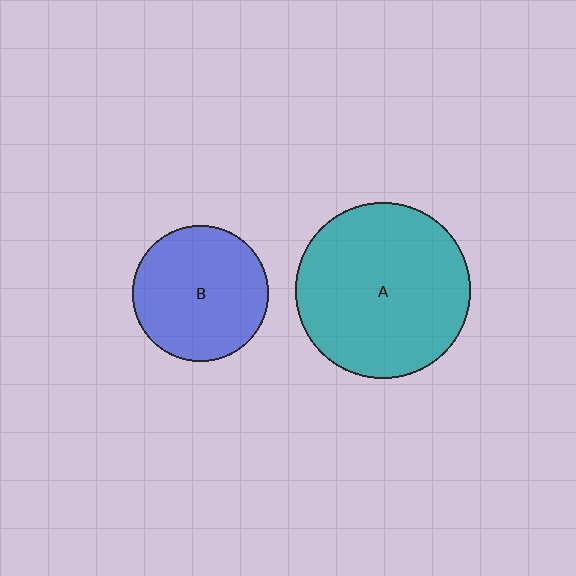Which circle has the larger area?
Circle A (teal).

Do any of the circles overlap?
No, none of the circles overlap.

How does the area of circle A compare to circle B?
Approximately 1.7 times.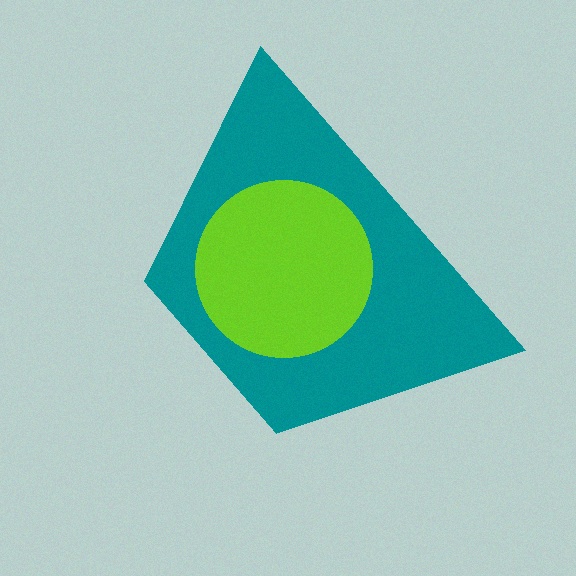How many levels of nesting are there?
2.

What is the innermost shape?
The lime circle.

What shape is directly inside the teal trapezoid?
The lime circle.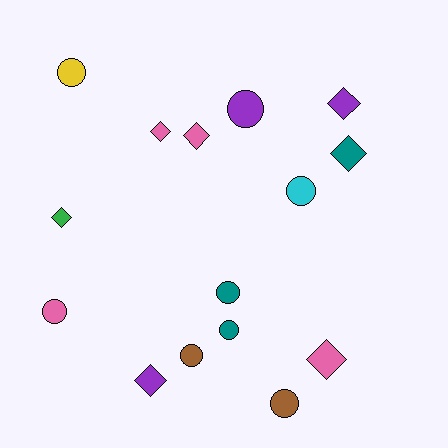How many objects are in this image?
There are 15 objects.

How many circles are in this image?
There are 8 circles.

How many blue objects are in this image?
There are no blue objects.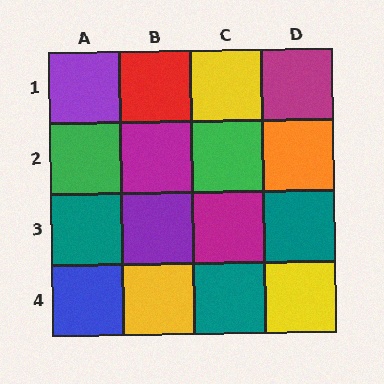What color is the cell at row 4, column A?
Blue.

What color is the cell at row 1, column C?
Yellow.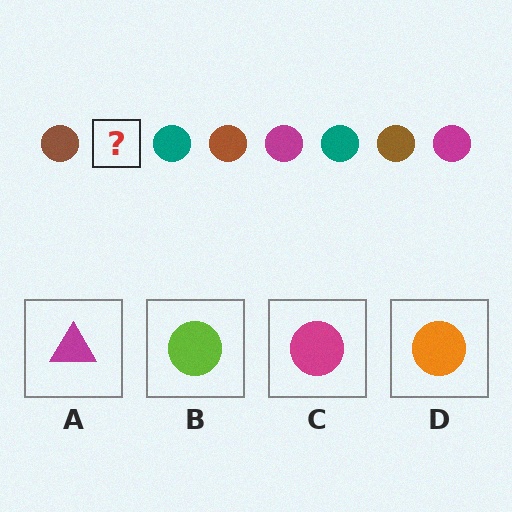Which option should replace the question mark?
Option C.